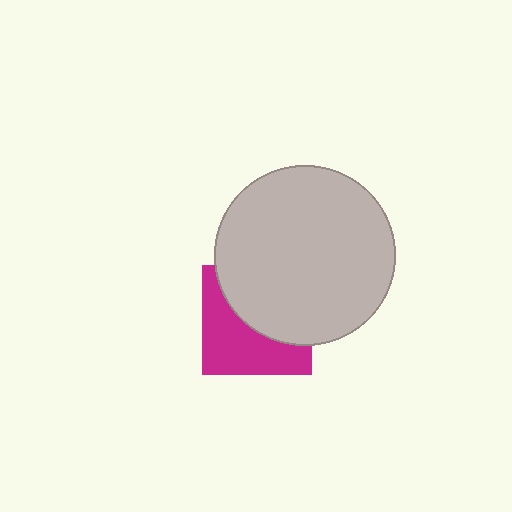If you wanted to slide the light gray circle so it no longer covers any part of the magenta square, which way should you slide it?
Slide it up — that is the most direct way to separate the two shapes.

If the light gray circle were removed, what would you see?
You would see the complete magenta square.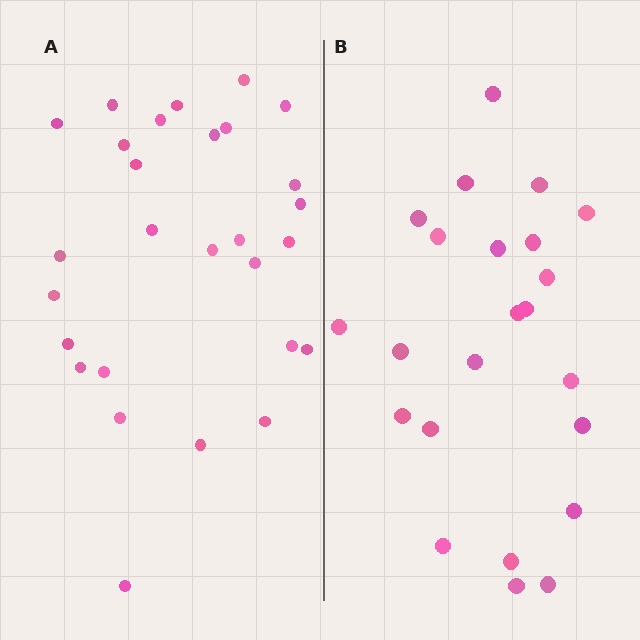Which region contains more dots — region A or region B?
Region A (the left region) has more dots.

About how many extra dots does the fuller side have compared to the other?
Region A has about 5 more dots than region B.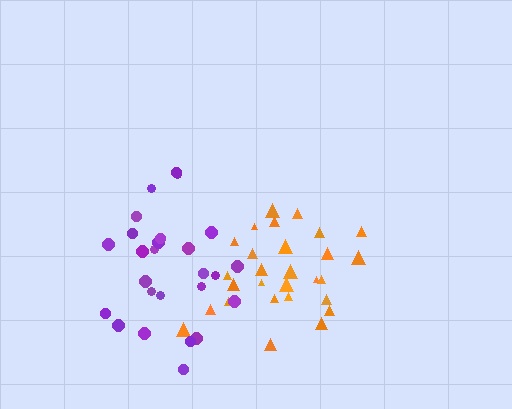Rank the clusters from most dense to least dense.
orange, purple.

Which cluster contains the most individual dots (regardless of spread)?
Orange (28).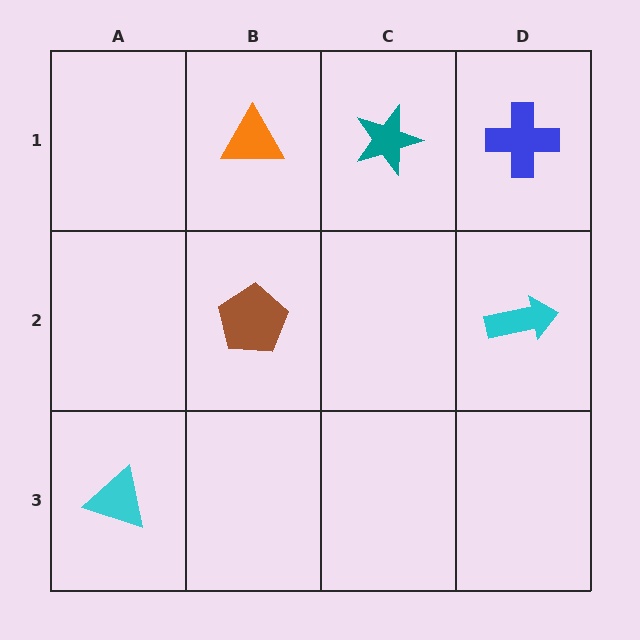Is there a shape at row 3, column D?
No, that cell is empty.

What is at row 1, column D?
A blue cross.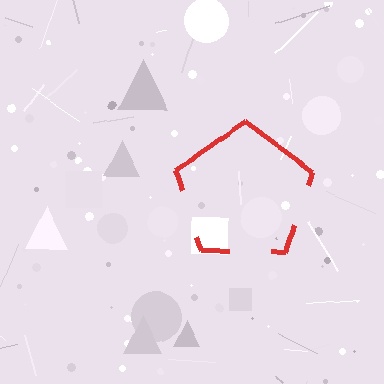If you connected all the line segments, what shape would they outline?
They would outline a pentagon.